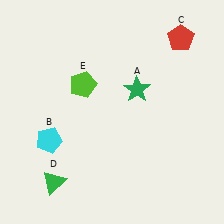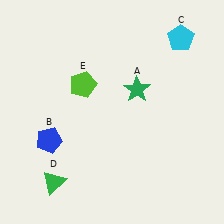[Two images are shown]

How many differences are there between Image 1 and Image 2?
There are 2 differences between the two images.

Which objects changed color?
B changed from cyan to blue. C changed from red to cyan.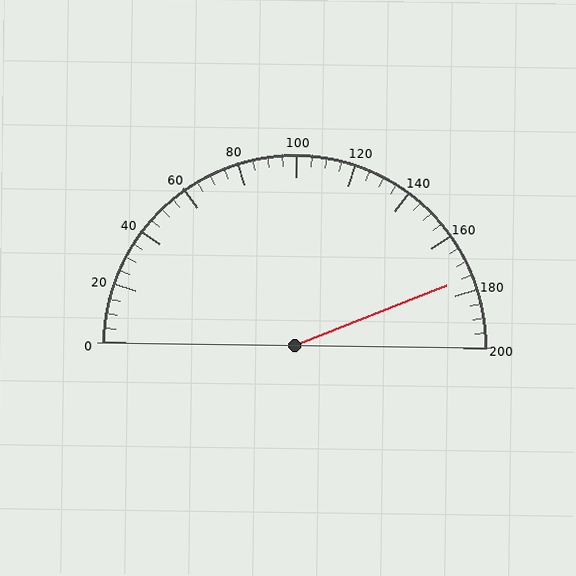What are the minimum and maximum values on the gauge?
The gauge ranges from 0 to 200.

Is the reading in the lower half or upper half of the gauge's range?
The reading is in the upper half of the range (0 to 200).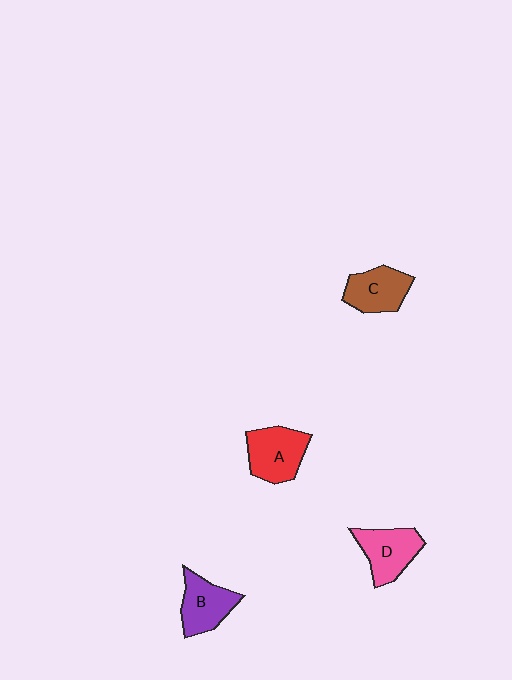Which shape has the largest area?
Shape A (red).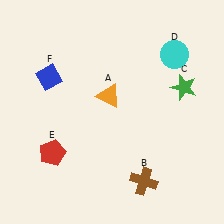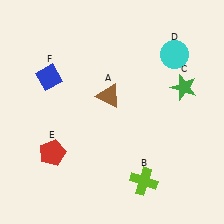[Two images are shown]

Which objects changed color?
A changed from orange to brown. B changed from brown to lime.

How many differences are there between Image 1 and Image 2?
There are 2 differences between the two images.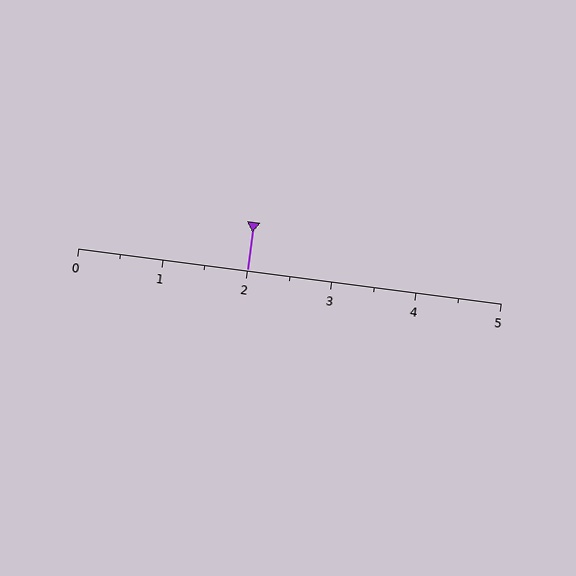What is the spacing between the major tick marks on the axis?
The major ticks are spaced 1 apart.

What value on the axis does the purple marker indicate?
The marker indicates approximately 2.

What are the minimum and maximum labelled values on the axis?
The axis runs from 0 to 5.